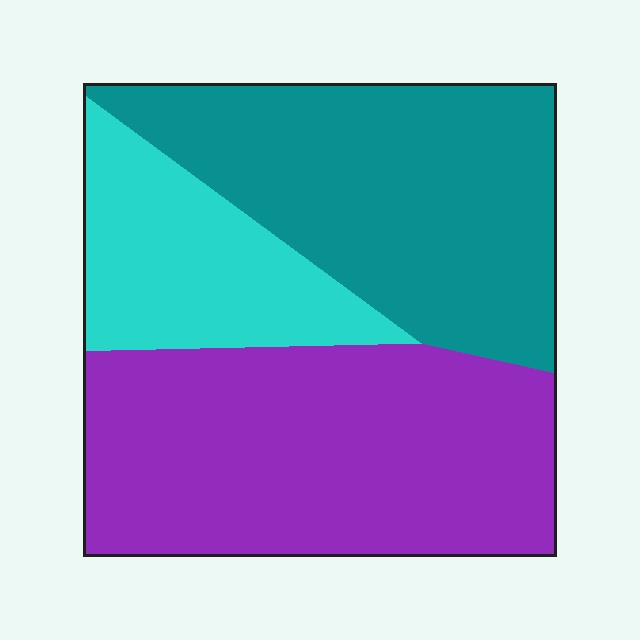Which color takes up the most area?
Purple, at roughly 45%.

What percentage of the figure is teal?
Teal takes up between a quarter and a half of the figure.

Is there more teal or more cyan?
Teal.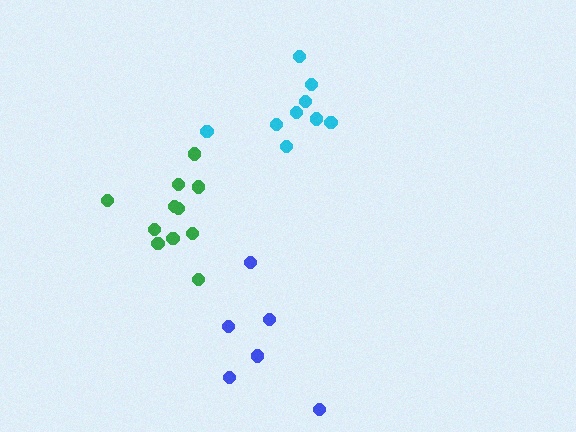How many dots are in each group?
Group 1: 9 dots, Group 2: 6 dots, Group 3: 11 dots (26 total).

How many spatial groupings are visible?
There are 3 spatial groupings.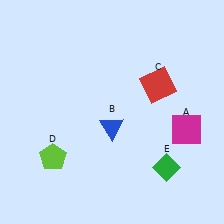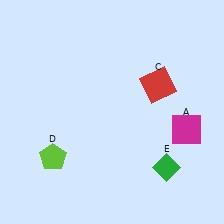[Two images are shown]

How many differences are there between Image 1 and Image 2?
There is 1 difference between the two images.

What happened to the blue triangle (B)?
The blue triangle (B) was removed in Image 2. It was in the bottom-left area of Image 1.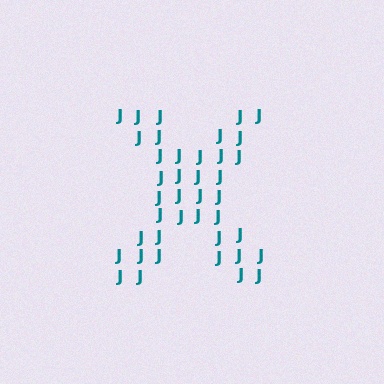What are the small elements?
The small elements are letter J's.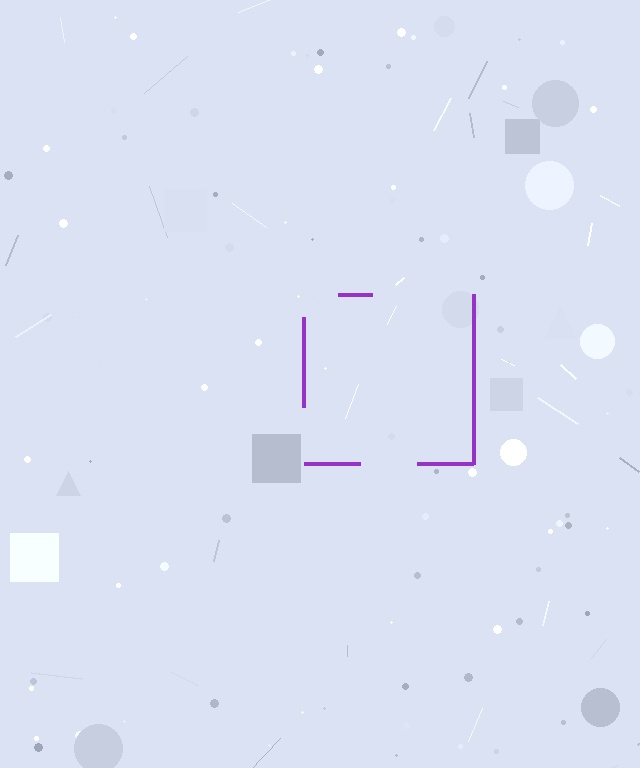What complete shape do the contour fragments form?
The contour fragments form a square.